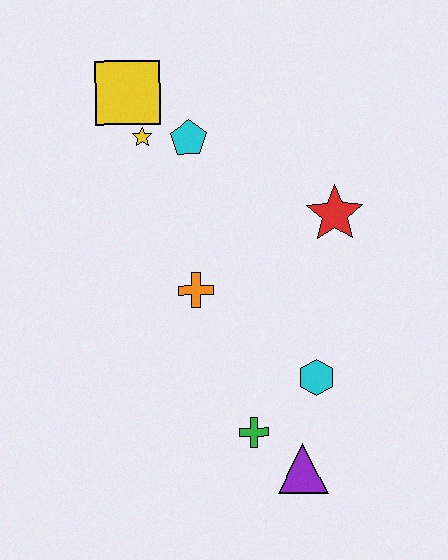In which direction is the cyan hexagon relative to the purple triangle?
The cyan hexagon is above the purple triangle.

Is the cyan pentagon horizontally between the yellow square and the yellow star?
No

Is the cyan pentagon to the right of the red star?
No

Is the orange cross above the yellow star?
No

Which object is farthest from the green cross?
The yellow square is farthest from the green cross.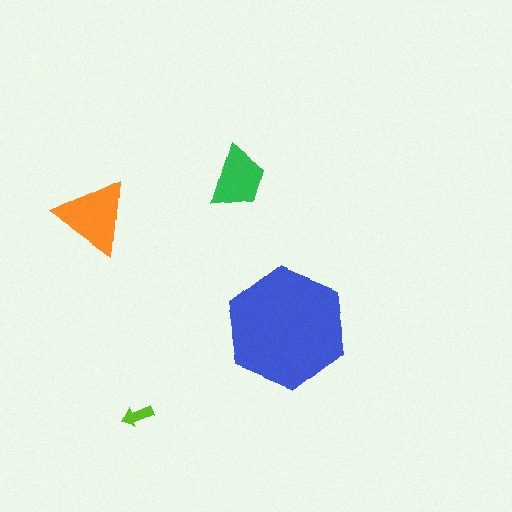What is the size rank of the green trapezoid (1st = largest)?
3rd.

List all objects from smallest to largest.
The lime arrow, the green trapezoid, the orange triangle, the blue hexagon.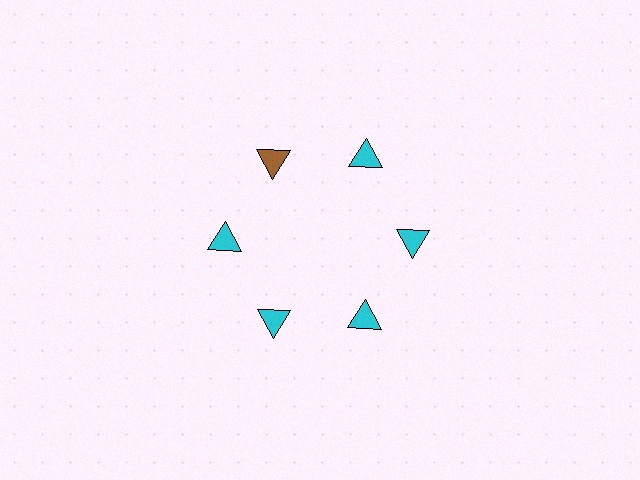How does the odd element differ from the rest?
It has a different color: brown instead of cyan.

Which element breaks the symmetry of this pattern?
The brown triangle at roughly the 11 o'clock position breaks the symmetry. All other shapes are cyan triangles.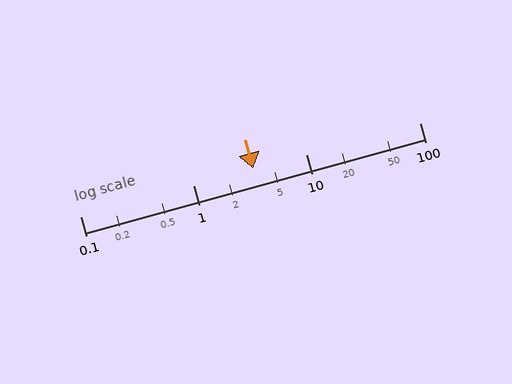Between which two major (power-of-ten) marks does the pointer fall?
The pointer is between 1 and 10.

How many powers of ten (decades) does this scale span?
The scale spans 3 decades, from 0.1 to 100.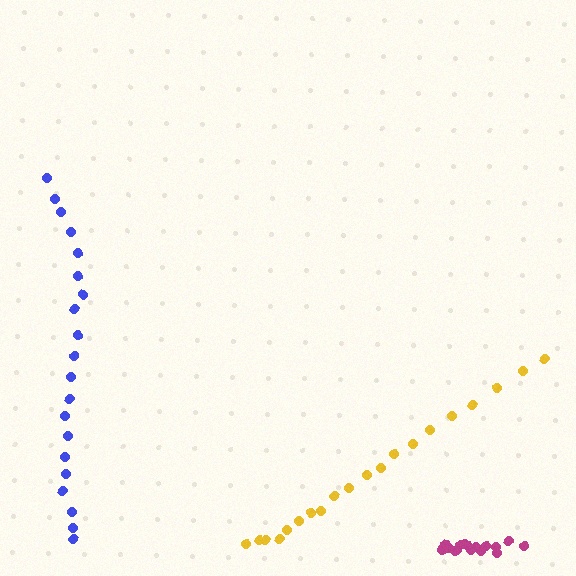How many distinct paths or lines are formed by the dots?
There are 3 distinct paths.